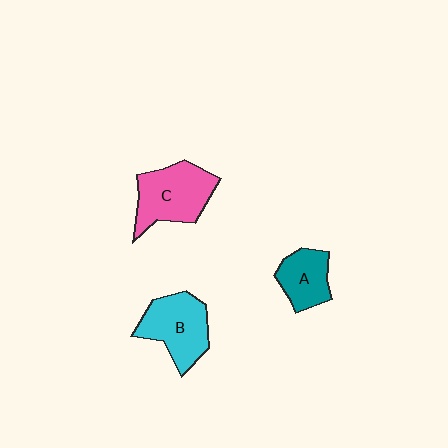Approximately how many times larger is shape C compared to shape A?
Approximately 1.6 times.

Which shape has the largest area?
Shape C (pink).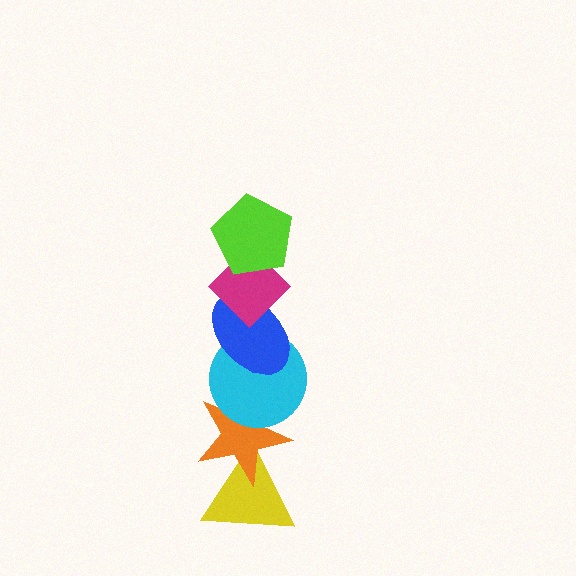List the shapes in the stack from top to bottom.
From top to bottom: the lime pentagon, the magenta diamond, the blue ellipse, the cyan circle, the orange star, the yellow triangle.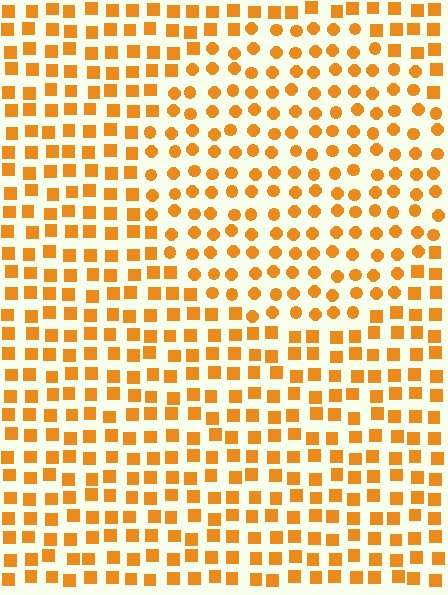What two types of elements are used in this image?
The image uses circles inside the circle region and squares outside it.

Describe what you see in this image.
The image is filled with small orange elements arranged in a uniform grid. A circle-shaped region contains circles, while the surrounding area contains squares. The boundary is defined purely by the change in element shape.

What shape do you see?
I see a circle.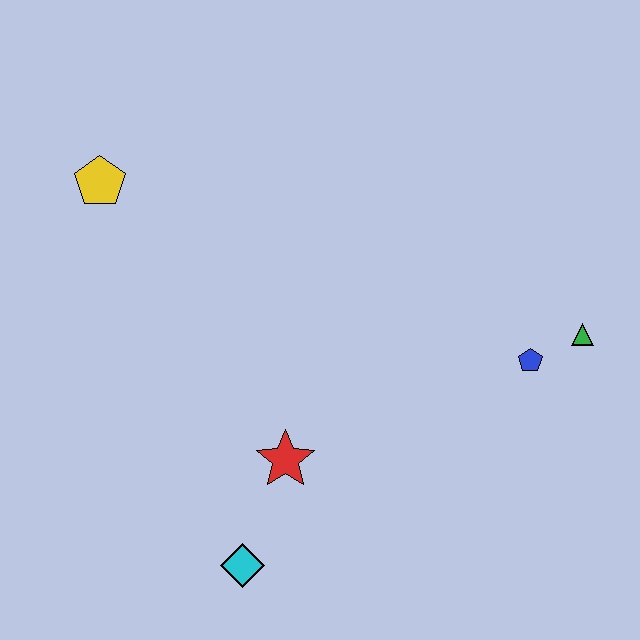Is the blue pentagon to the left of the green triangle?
Yes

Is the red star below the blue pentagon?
Yes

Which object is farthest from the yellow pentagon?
The green triangle is farthest from the yellow pentagon.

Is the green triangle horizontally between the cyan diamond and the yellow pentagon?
No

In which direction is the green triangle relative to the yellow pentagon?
The green triangle is to the right of the yellow pentagon.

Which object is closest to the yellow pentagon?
The red star is closest to the yellow pentagon.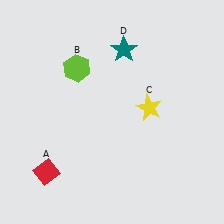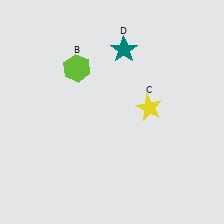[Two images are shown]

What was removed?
The red diamond (A) was removed in Image 2.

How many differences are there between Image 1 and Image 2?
There is 1 difference between the two images.